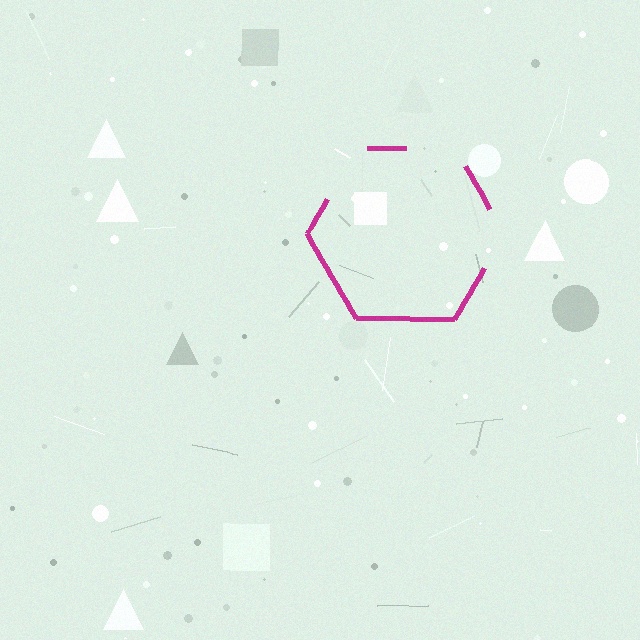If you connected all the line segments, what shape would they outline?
They would outline a hexagon.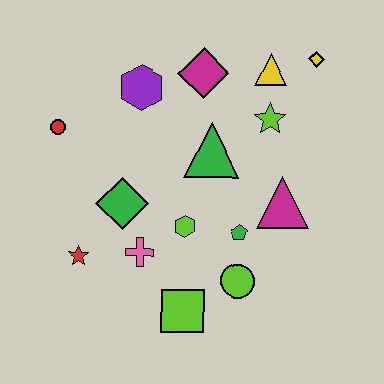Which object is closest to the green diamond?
The pink cross is closest to the green diamond.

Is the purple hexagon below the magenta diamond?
Yes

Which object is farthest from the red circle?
The yellow diamond is farthest from the red circle.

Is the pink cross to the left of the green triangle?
Yes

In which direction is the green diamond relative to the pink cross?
The green diamond is above the pink cross.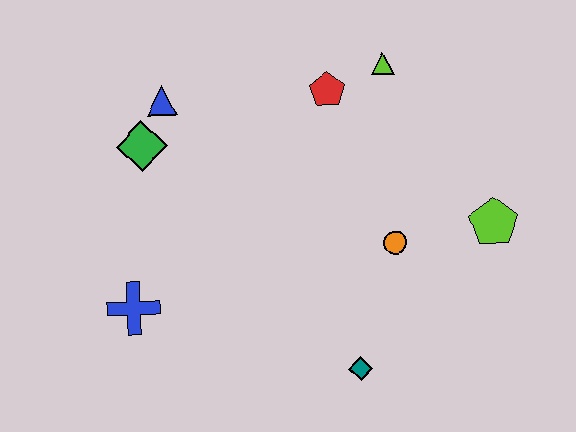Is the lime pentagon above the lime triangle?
No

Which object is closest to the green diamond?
The blue triangle is closest to the green diamond.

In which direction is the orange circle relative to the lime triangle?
The orange circle is below the lime triangle.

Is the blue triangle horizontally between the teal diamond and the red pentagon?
No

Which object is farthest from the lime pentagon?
The blue cross is farthest from the lime pentagon.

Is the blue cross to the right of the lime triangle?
No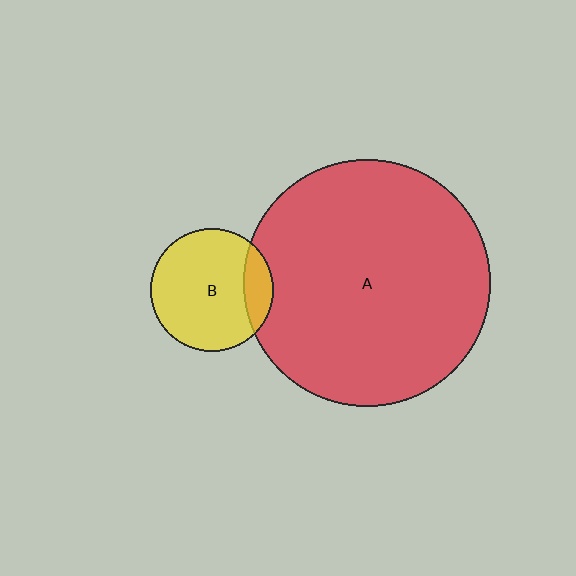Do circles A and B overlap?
Yes.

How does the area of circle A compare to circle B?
Approximately 4.0 times.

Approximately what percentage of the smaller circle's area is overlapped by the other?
Approximately 15%.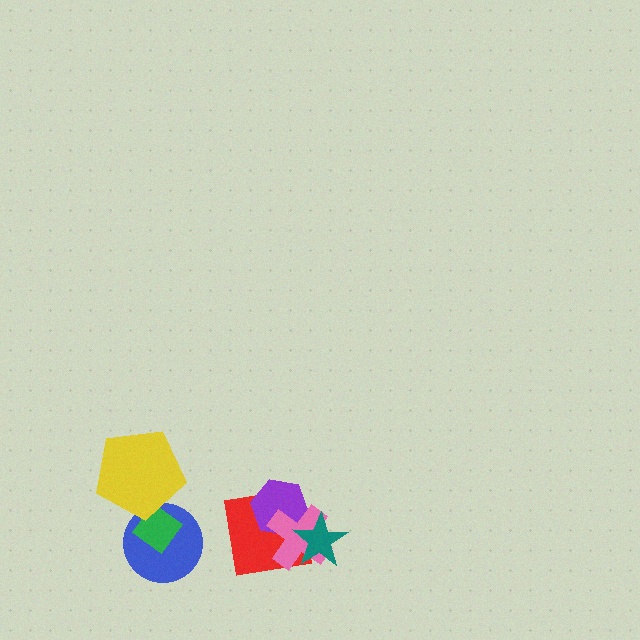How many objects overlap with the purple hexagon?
3 objects overlap with the purple hexagon.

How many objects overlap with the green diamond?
2 objects overlap with the green diamond.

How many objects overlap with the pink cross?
3 objects overlap with the pink cross.